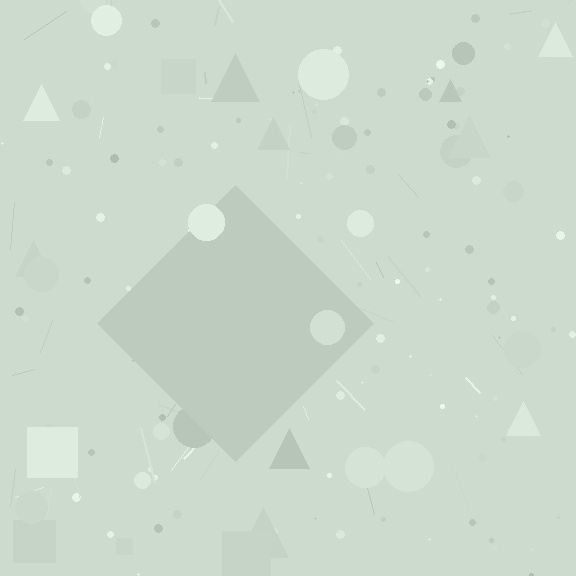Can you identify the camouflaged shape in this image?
The camouflaged shape is a diamond.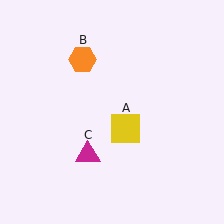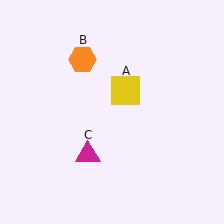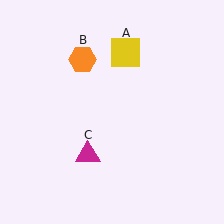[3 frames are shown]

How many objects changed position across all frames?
1 object changed position: yellow square (object A).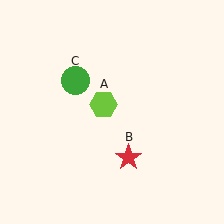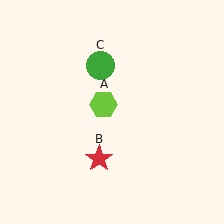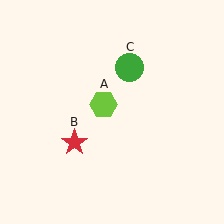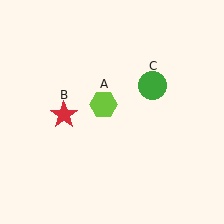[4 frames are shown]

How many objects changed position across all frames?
2 objects changed position: red star (object B), green circle (object C).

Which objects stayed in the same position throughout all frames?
Lime hexagon (object A) remained stationary.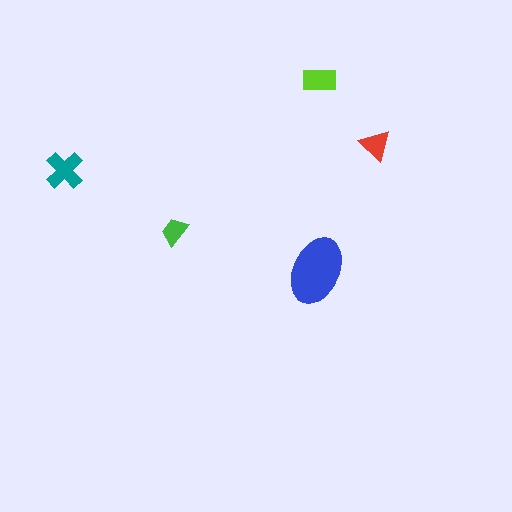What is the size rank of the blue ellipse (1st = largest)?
1st.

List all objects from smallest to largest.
The green trapezoid, the red triangle, the lime rectangle, the teal cross, the blue ellipse.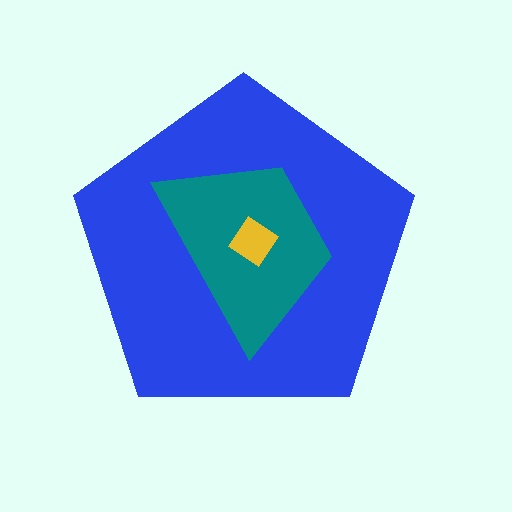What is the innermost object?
The yellow diamond.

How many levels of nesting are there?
3.